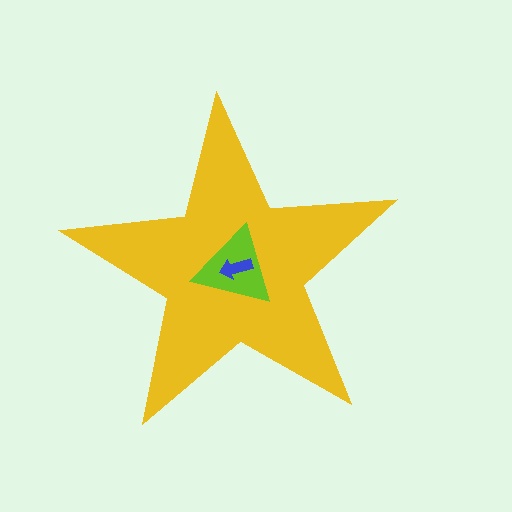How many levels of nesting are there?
3.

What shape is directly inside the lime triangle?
The blue arrow.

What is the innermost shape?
The blue arrow.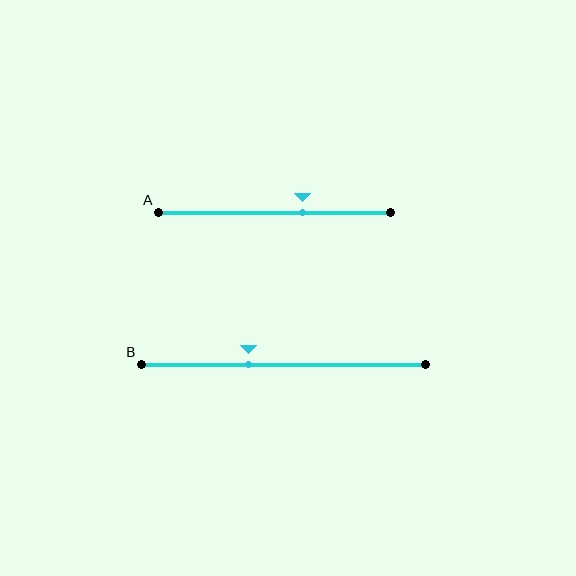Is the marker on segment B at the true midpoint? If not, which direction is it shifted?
No, the marker on segment B is shifted to the left by about 12% of the segment length.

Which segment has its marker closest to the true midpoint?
Segment A has its marker closest to the true midpoint.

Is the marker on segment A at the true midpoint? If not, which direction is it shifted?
No, the marker on segment A is shifted to the right by about 12% of the segment length.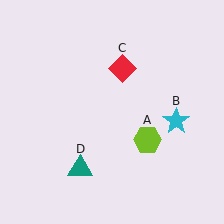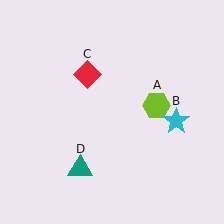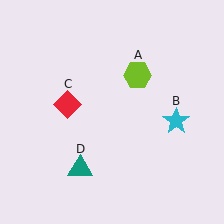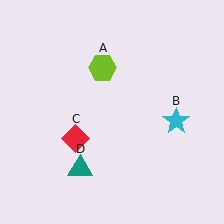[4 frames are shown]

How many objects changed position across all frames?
2 objects changed position: lime hexagon (object A), red diamond (object C).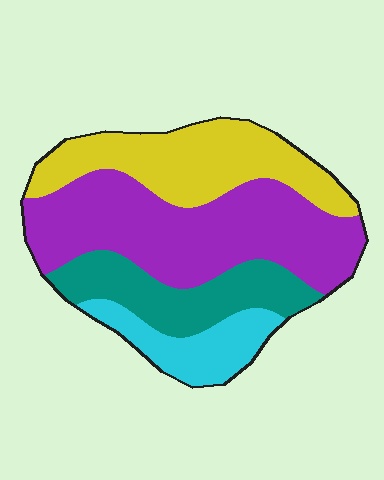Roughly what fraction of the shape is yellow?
Yellow takes up about one quarter (1/4) of the shape.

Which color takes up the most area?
Purple, at roughly 40%.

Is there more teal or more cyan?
Teal.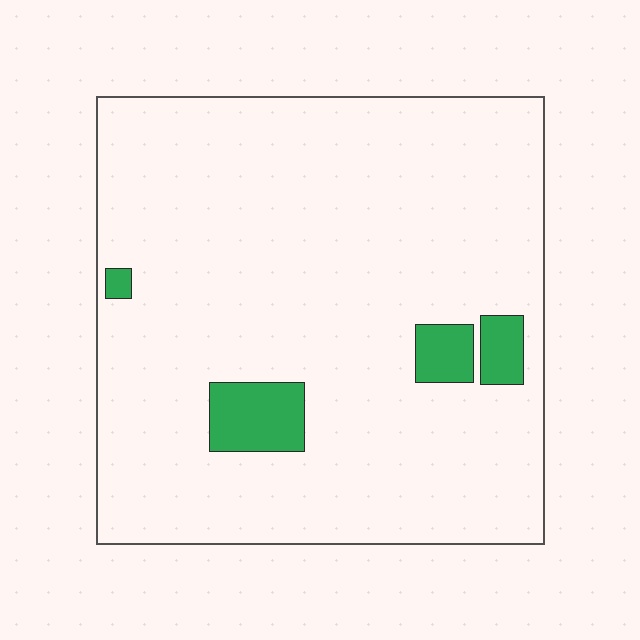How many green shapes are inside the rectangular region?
4.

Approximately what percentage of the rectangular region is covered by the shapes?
Approximately 5%.